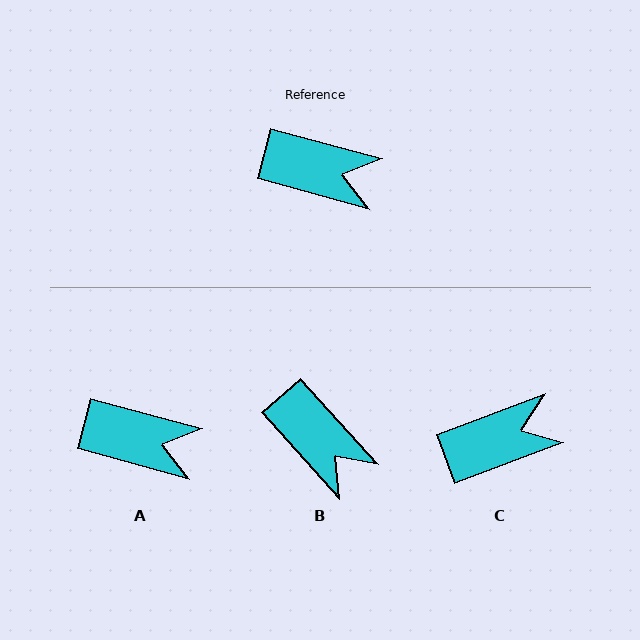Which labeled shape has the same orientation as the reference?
A.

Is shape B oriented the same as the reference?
No, it is off by about 33 degrees.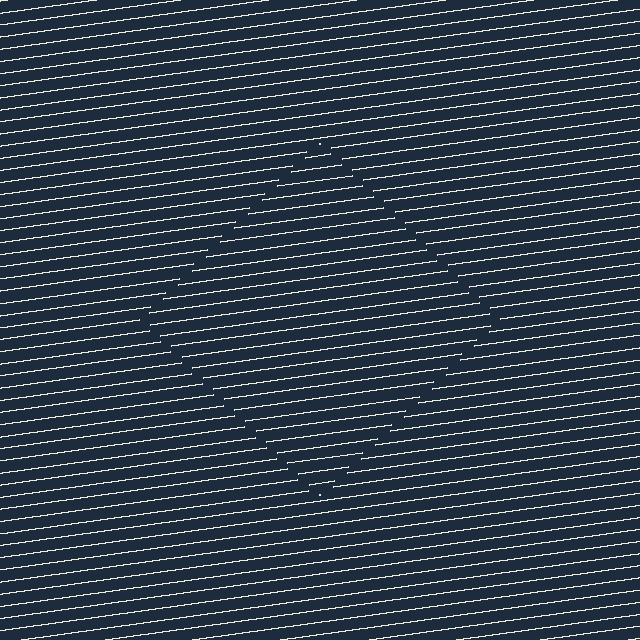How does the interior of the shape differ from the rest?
The interior of the shape contains the same grating, shifted by half a period — the contour is defined by the phase discontinuity where line-ends from the inner and outer gratings abut.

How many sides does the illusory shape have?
4 sides — the line-ends trace a square.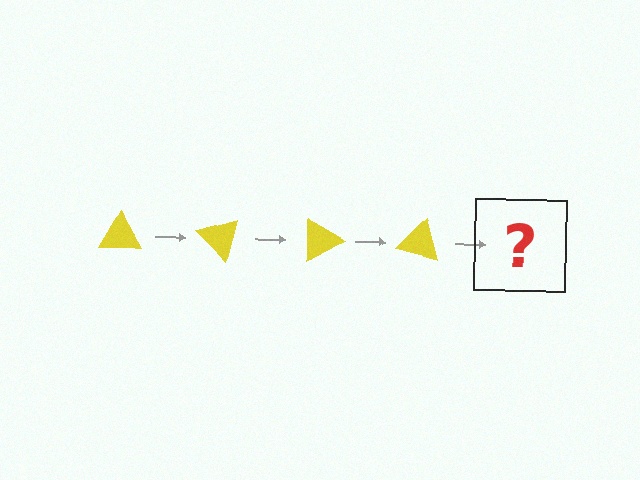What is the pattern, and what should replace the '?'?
The pattern is that the triangle rotates 45 degrees each step. The '?' should be a yellow triangle rotated 180 degrees.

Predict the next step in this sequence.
The next step is a yellow triangle rotated 180 degrees.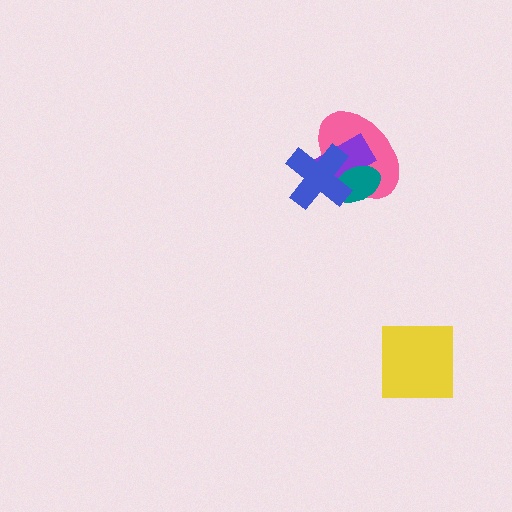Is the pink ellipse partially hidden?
Yes, it is partially covered by another shape.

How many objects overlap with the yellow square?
0 objects overlap with the yellow square.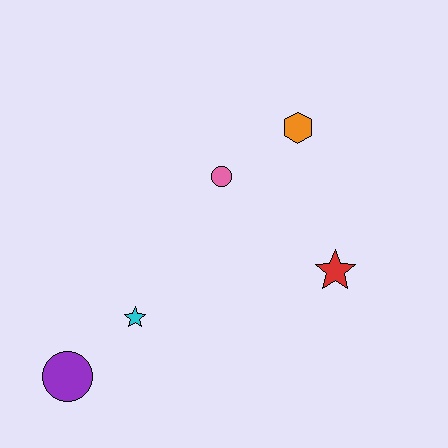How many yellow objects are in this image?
There are no yellow objects.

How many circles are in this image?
There are 2 circles.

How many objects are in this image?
There are 5 objects.